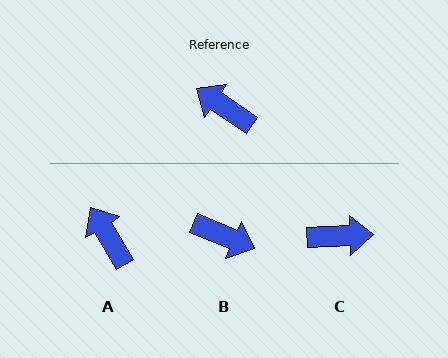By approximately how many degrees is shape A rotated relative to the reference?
Approximately 25 degrees clockwise.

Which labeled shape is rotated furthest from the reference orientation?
B, about 169 degrees away.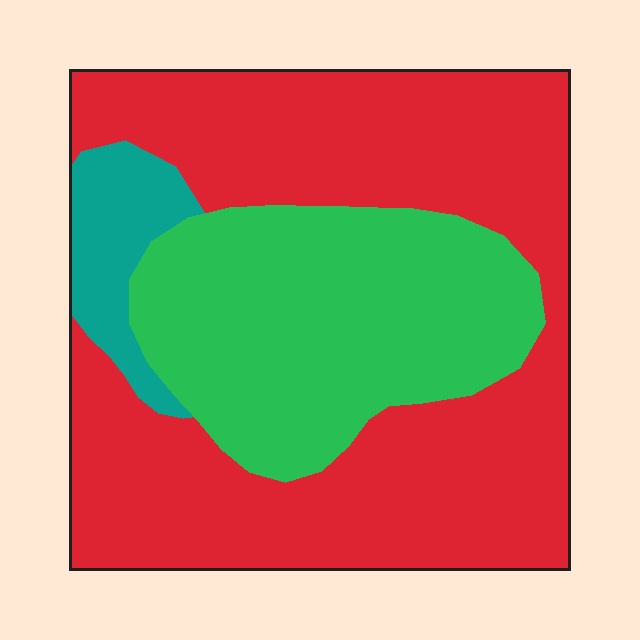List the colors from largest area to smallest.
From largest to smallest: red, green, teal.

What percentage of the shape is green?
Green covers 33% of the shape.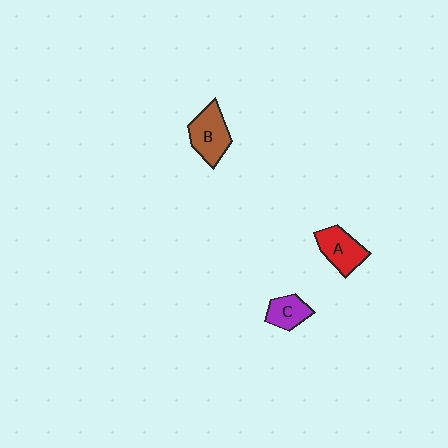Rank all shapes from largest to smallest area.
From largest to smallest: B (brown), A (red), C (purple).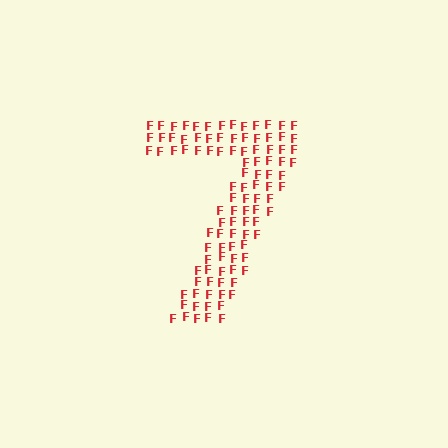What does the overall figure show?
The overall figure shows the digit 7.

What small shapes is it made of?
It is made of small letter F's.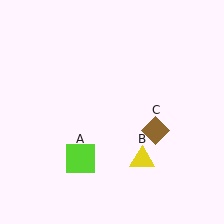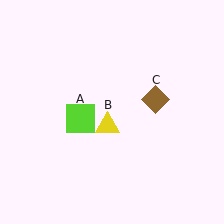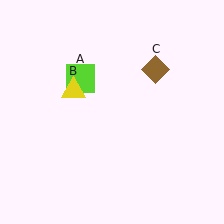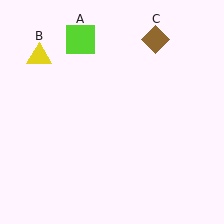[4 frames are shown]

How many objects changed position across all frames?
3 objects changed position: lime square (object A), yellow triangle (object B), brown diamond (object C).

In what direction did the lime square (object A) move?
The lime square (object A) moved up.